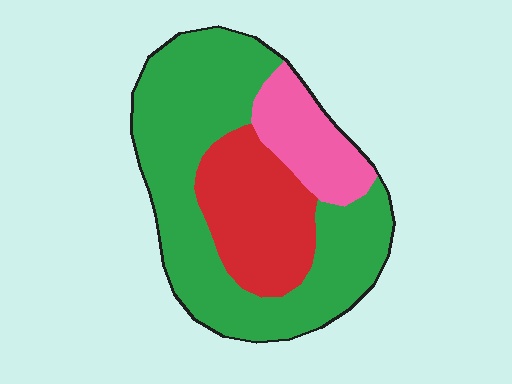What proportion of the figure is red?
Red takes up between a sixth and a third of the figure.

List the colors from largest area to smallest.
From largest to smallest: green, red, pink.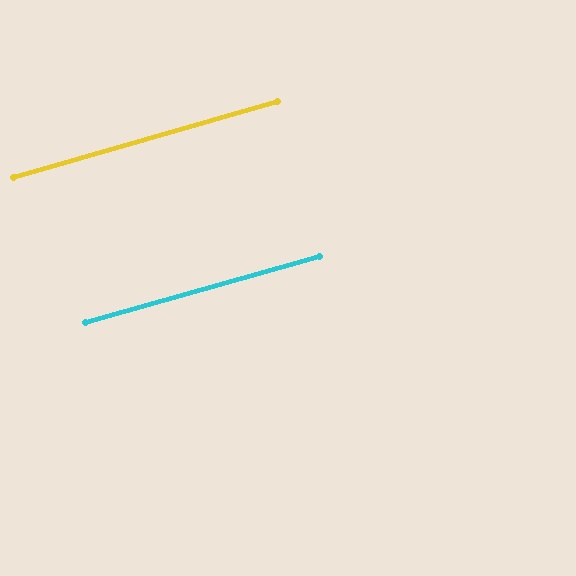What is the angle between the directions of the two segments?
Approximately 0 degrees.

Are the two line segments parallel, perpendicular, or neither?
Parallel — their directions differ by only 0.3°.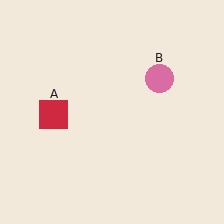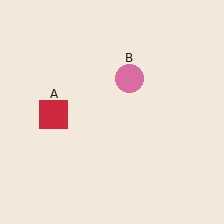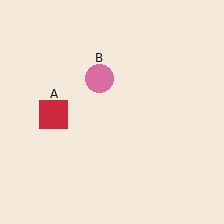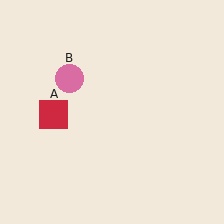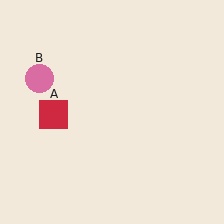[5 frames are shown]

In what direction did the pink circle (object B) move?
The pink circle (object B) moved left.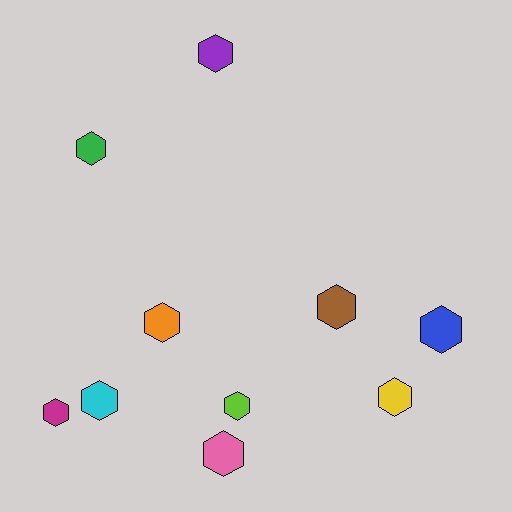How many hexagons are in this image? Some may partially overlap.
There are 10 hexagons.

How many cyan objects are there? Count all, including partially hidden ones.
There is 1 cyan object.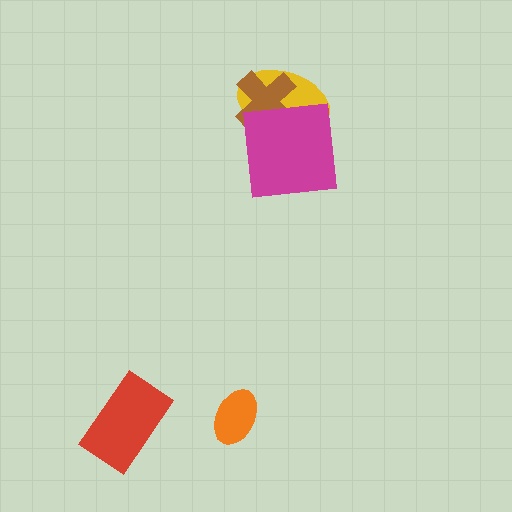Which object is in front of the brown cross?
The magenta square is in front of the brown cross.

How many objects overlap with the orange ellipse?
0 objects overlap with the orange ellipse.